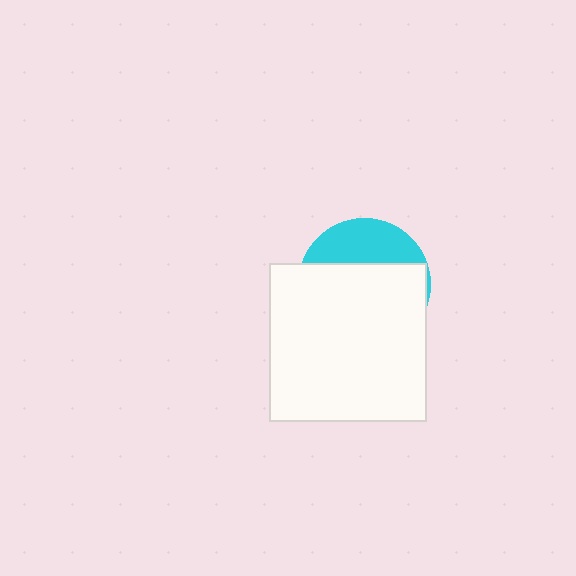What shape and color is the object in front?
The object in front is a white square.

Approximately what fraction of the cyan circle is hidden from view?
Roughly 69% of the cyan circle is hidden behind the white square.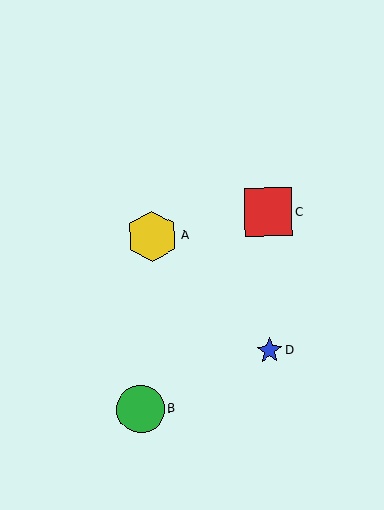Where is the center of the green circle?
The center of the green circle is at (140, 409).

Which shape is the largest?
The yellow hexagon (labeled A) is the largest.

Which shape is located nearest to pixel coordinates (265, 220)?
The red square (labeled C) at (268, 212) is nearest to that location.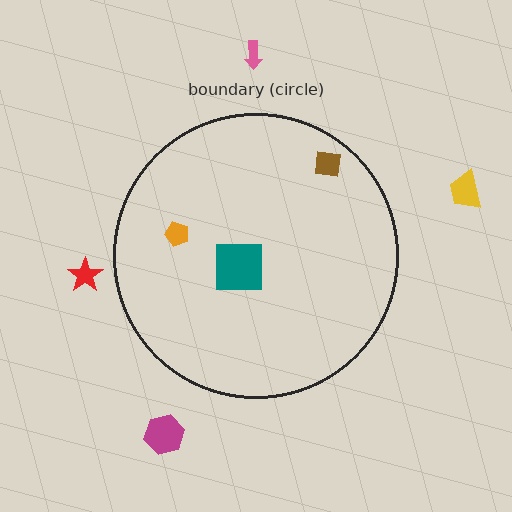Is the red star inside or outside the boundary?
Outside.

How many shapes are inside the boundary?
3 inside, 4 outside.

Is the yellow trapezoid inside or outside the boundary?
Outside.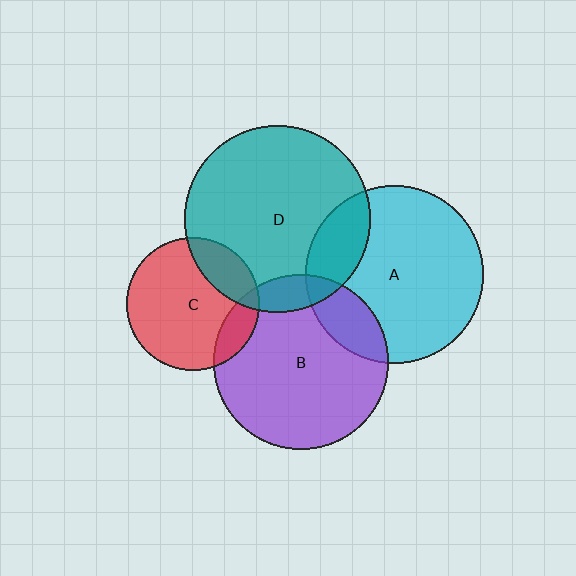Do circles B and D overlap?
Yes.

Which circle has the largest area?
Circle D (teal).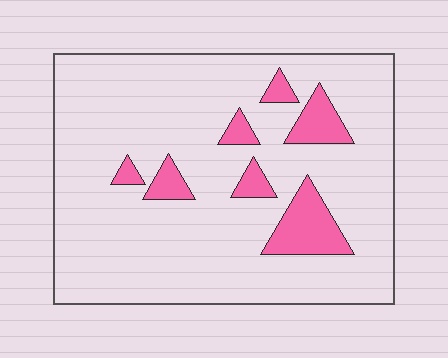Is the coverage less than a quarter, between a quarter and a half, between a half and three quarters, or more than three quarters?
Less than a quarter.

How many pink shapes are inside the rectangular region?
7.